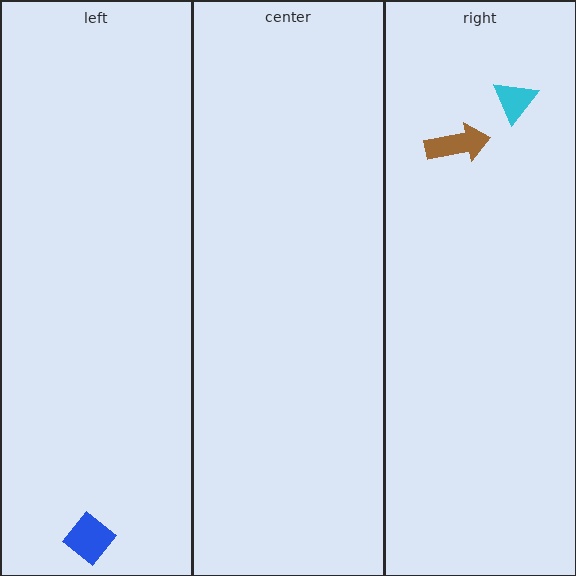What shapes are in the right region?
The cyan triangle, the brown arrow.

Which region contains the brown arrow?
The right region.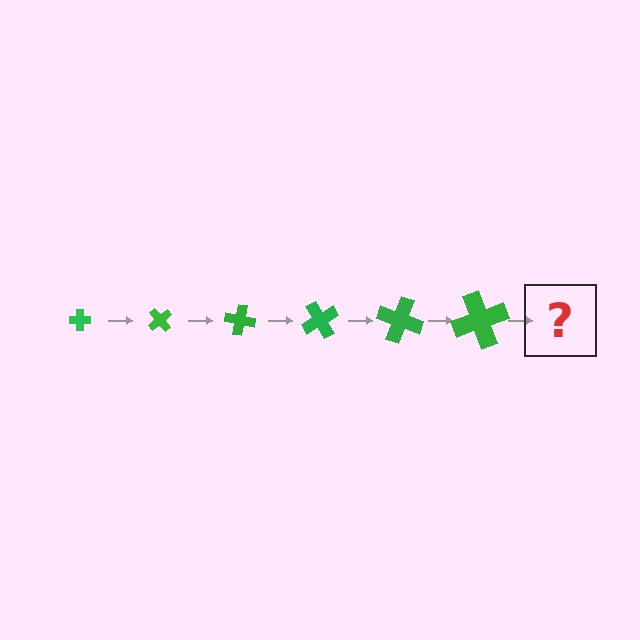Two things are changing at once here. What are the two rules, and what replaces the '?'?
The two rules are that the cross grows larger each step and it rotates 50 degrees each step. The '?' should be a cross, larger than the previous one and rotated 300 degrees from the start.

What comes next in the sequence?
The next element should be a cross, larger than the previous one and rotated 300 degrees from the start.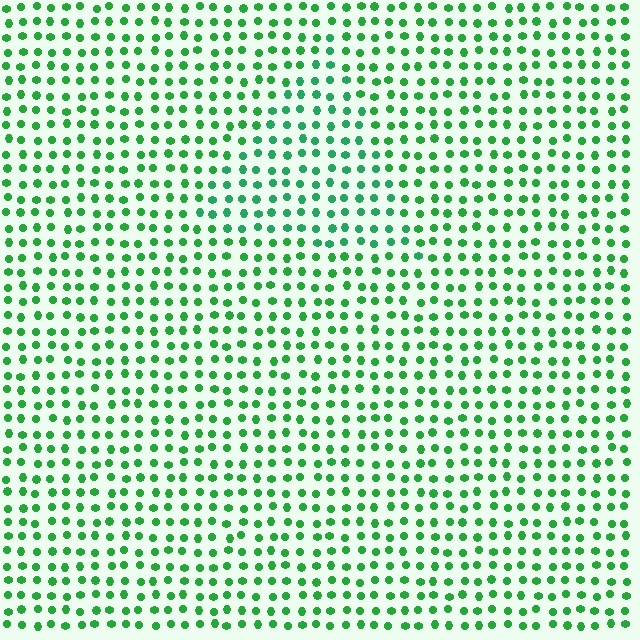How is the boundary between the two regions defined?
The boundary is defined purely by a slight shift in hue (about 18 degrees). Spacing, size, and orientation are identical on both sides.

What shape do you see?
I see a triangle.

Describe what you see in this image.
The image is filled with small green elements in a uniform arrangement. A triangle-shaped region is visible where the elements are tinted to a slightly different hue, forming a subtle color boundary.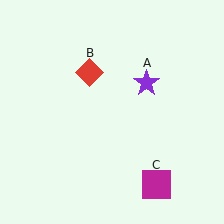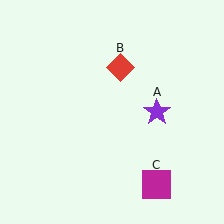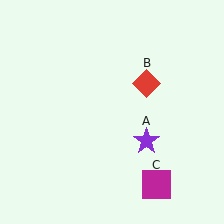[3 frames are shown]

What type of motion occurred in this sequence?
The purple star (object A), red diamond (object B) rotated clockwise around the center of the scene.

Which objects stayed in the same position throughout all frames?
Magenta square (object C) remained stationary.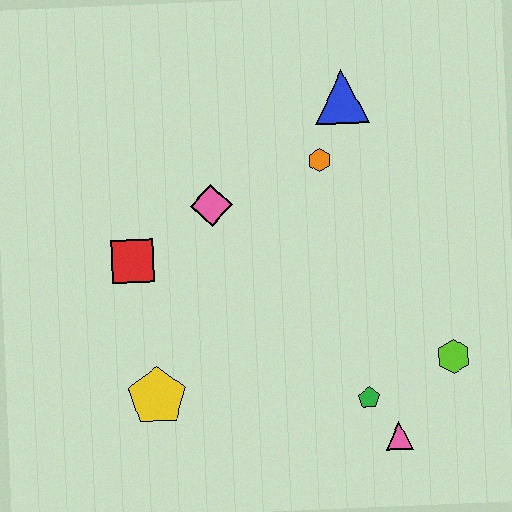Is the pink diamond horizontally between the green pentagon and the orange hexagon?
No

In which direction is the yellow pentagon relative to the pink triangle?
The yellow pentagon is to the left of the pink triangle.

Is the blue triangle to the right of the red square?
Yes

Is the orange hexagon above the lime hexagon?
Yes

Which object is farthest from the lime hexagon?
The red square is farthest from the lime hexagon.